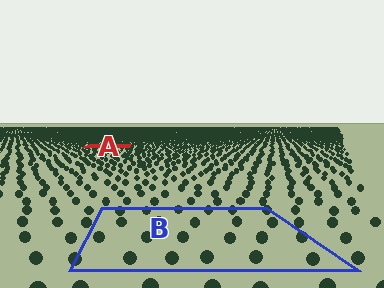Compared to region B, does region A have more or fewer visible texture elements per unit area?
Region A has more texture elements per unit area — they are packed more densely because it is farther away.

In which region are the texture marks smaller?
The texture marks are smaller in region A, because it is farther away.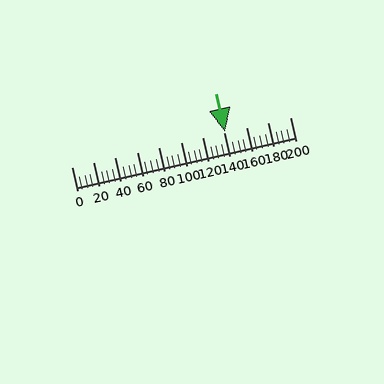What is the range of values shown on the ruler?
The ruler shows values from 0 to 200.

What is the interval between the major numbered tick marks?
The major tick marks are spaced 20 units apart.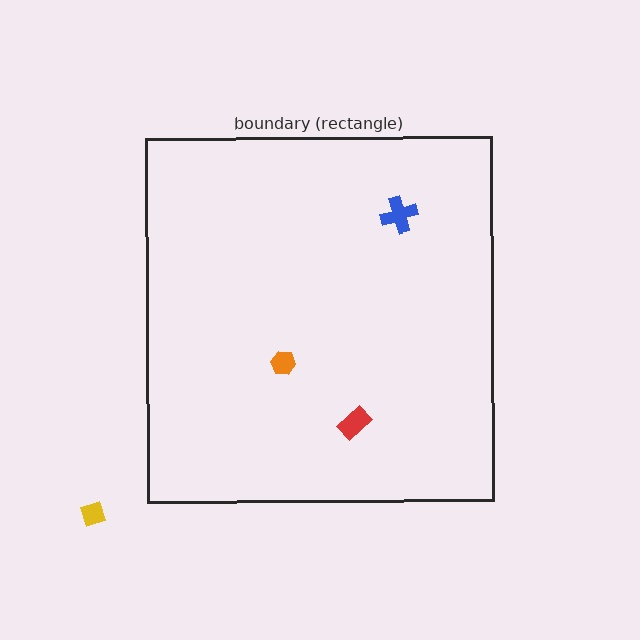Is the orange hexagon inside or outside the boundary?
Inside.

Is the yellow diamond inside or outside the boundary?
Outside.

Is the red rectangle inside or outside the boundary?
Inside.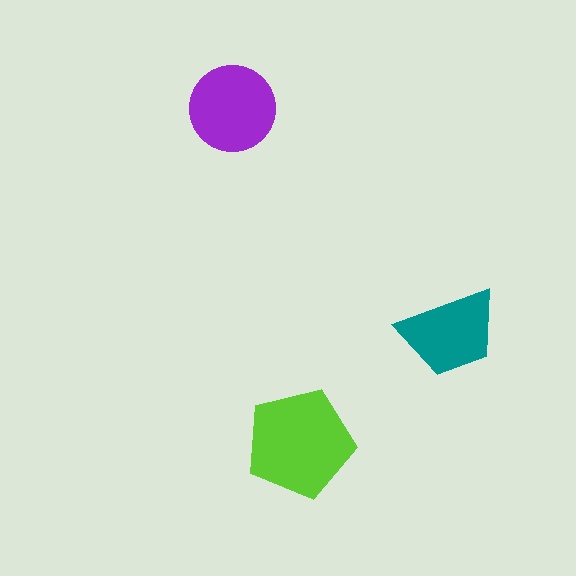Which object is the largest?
The lime pentagon.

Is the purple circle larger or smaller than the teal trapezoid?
Larger.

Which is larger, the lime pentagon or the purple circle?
The lime pentagon.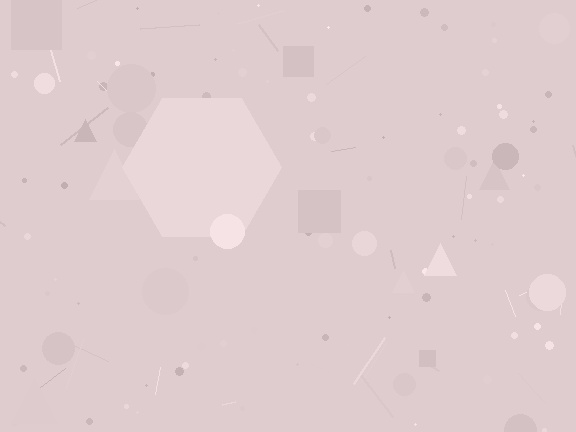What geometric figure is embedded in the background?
A hexagon is embedded in the background.